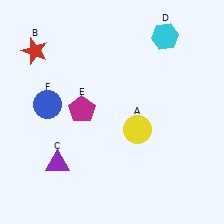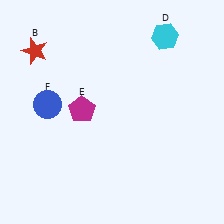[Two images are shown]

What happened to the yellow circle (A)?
The yellow circle (A) was removed in Image 2. It was in the bottom-right area of Image 1.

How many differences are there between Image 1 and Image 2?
There are 2 differences between the two images.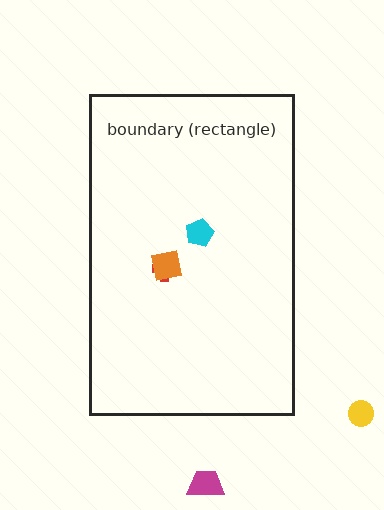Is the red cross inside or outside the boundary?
Inside.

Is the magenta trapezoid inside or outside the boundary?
Outside.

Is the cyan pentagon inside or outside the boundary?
Inside.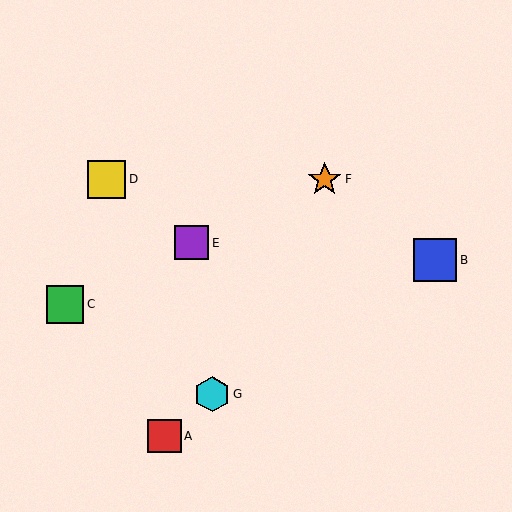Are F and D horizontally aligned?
Yes, both are at y≈179.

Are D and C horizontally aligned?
No, D is at y≈179 and C is at y≈304.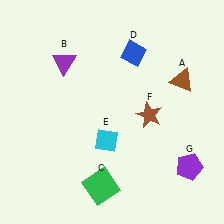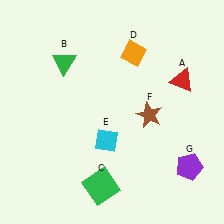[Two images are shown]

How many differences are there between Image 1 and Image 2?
There are 3 differences between the two images.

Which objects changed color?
A changed from brown to red. B changed from purple to green. D changed from blue to orange.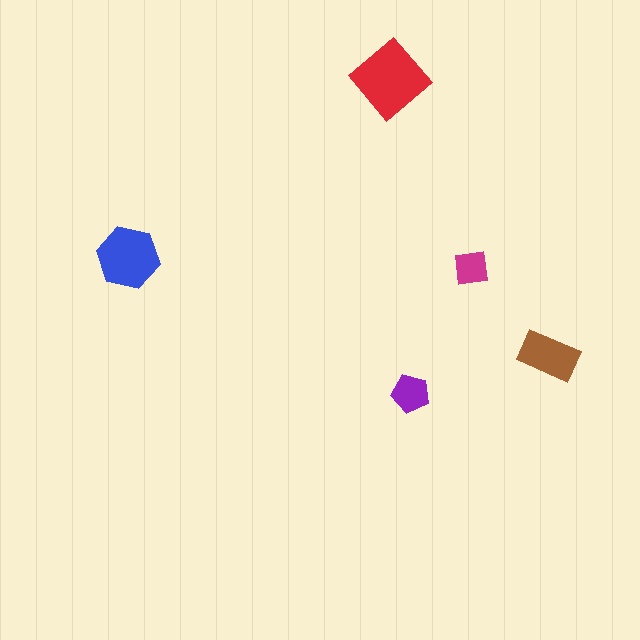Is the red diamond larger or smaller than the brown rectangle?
Larger.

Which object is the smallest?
The magenta square.